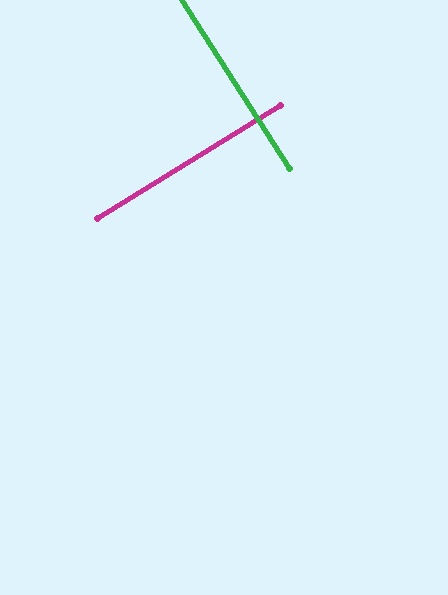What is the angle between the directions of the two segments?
Approximately 89 degrees.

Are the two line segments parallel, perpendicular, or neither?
Perpendicular — they meet at approximately 89°.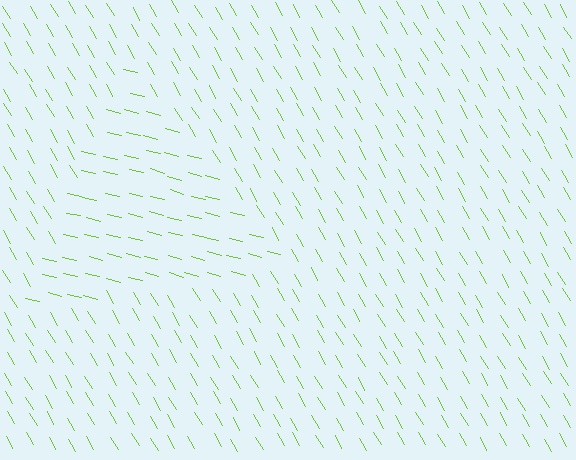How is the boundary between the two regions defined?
The boundary is defined purely by a change in line orientation (approximately 45 degrees difference). All lines are the same color and thickness.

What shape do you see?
I see a triangle.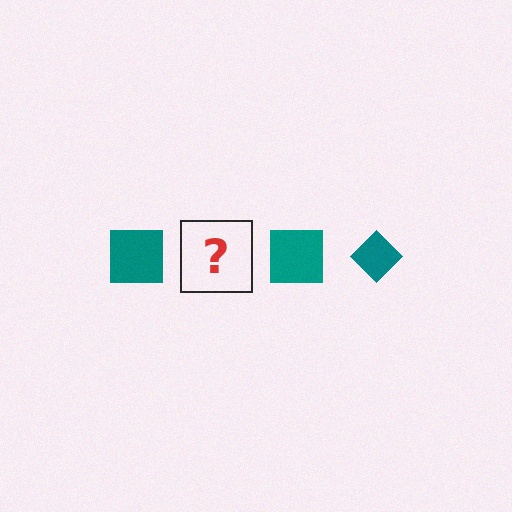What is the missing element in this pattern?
The missing element is a teal diamond.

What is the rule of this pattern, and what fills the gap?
The rule is that the pattern cycles through square, diamond shapes in teal. The gap should be filled with a teal diamond.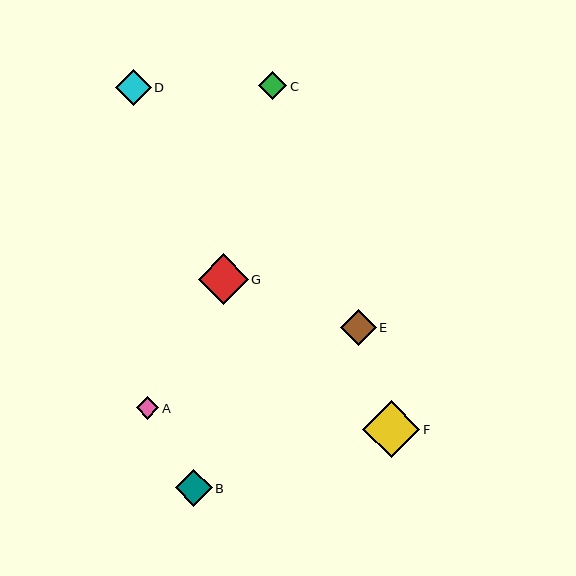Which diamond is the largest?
Diamond F is the largest with a size of approximately 57 pixels.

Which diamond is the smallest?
Diamond A is the smallest with a size of approximately 22 pixels.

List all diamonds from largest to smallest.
From largest to smallest: F, G, B, E, D, C, A.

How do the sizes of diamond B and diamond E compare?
Diamond B and diamond E are approximately the same size.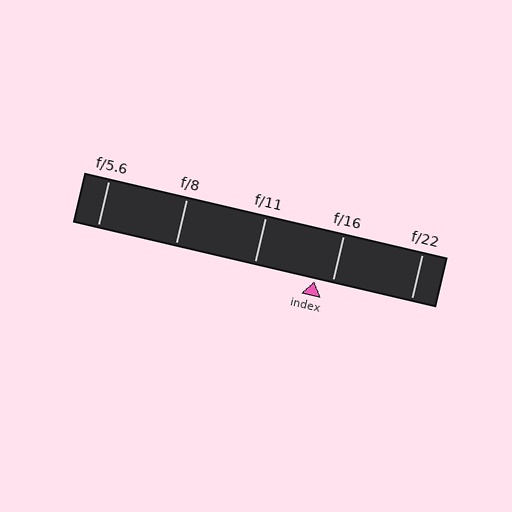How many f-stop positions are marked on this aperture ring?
There are 5 f-stop positions marked.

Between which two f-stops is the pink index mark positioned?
The index mark is between f/11 and f/16.